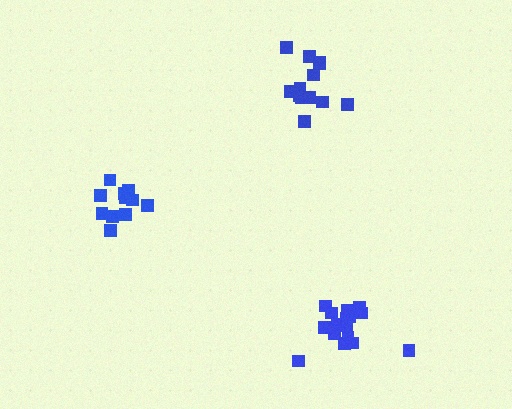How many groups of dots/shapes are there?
There are 3 groups.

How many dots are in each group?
Group 1: 11 dots, Group 2: 13 dots, Group 3: 17 dots (41 total).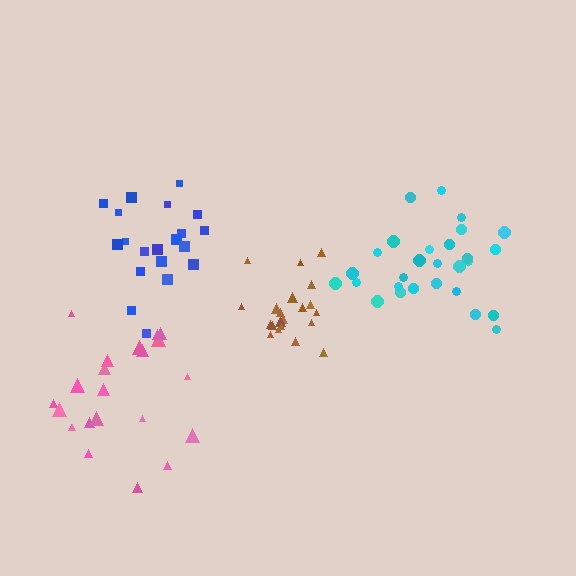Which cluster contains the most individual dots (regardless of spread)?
Cyan (28).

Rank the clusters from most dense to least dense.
brown, blue, cyan, pink.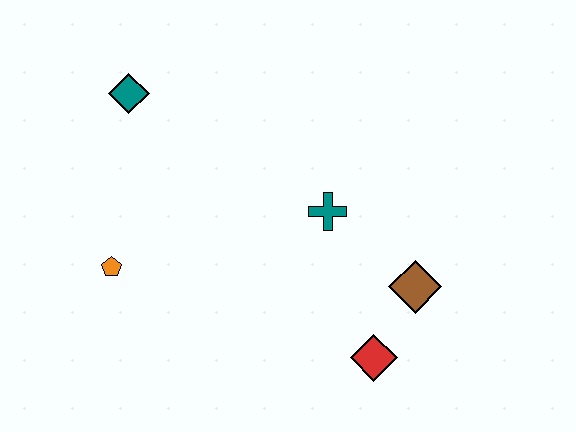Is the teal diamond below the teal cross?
No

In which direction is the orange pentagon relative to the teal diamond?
The orange pentagon is below the teal diamond.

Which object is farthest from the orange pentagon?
The brown diamond is farthest from the orange pentagon.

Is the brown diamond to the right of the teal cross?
Yes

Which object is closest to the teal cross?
The brown diamond is closest to the teal cross.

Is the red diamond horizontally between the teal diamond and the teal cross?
No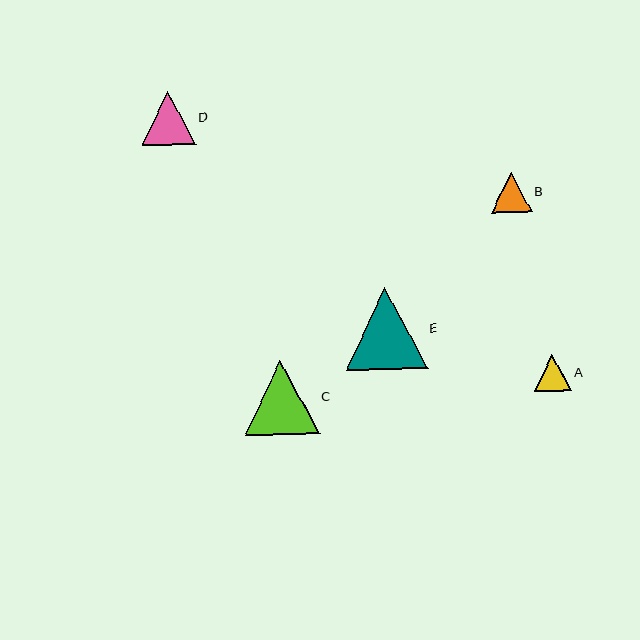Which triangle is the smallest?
Triangle A is the smallest with a size of approximately 37 pixels.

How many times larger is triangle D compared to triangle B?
Triangle D is approximately 1.3 times the size of triangle B.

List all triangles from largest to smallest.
From largest to smallest: E, C, D, B, A.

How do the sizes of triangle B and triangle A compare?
Triangle B and triangle A are approximately the same size.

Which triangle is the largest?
Triangle E is the largest with a size of approximately 82 pixels.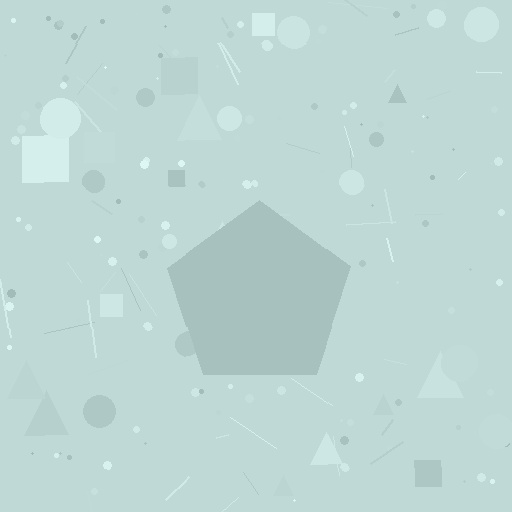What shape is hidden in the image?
A pentagon is hidden in the image.